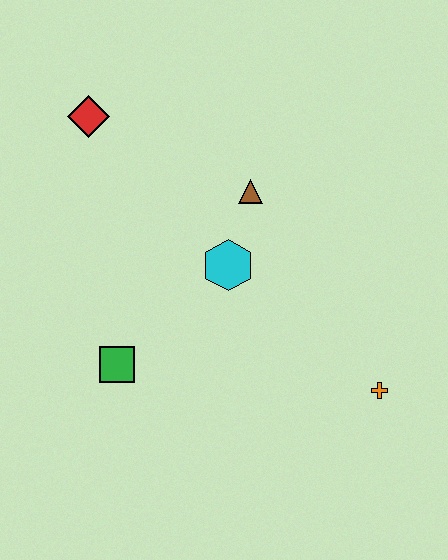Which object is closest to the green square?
The cyan hexagon is closest to the green square.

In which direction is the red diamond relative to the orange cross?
The red diamond is to the left of the orange cross.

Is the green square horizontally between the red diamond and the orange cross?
Yes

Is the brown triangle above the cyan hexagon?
Yes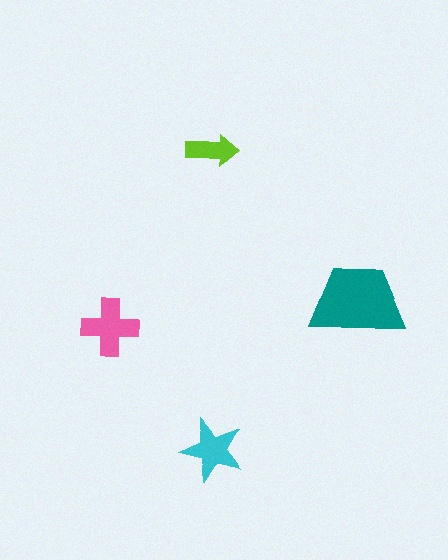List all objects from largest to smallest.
The teal trapezoid, the pink cross, the cyan star, the lime arrow.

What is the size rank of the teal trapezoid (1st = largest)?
1st.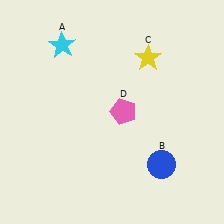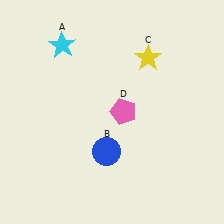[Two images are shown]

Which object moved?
The blue circle (B) moved left.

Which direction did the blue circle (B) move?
The blue circle (B) moved left.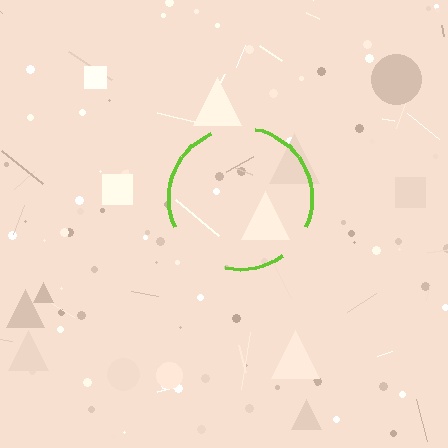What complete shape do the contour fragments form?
The contour fragments form a circle.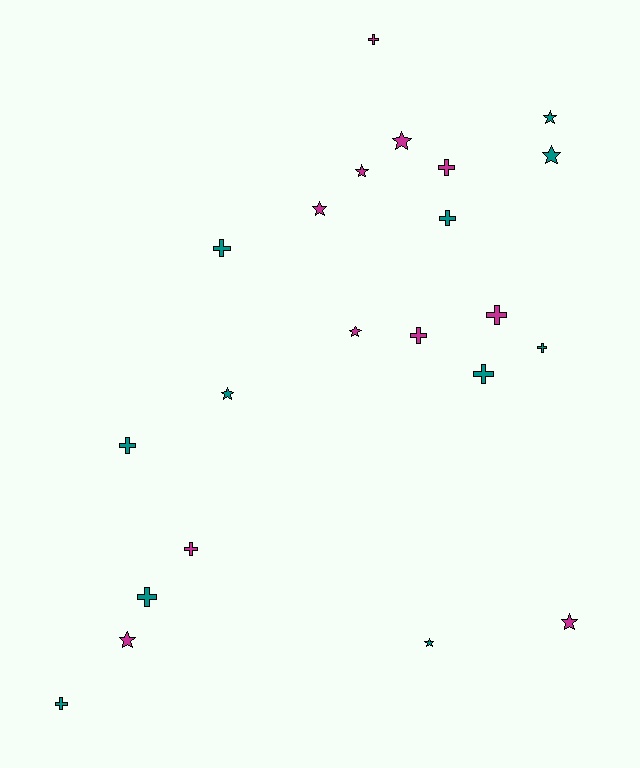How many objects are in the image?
There are 22 objects.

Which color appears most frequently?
Magenta, with 11 objects.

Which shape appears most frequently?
Cross, with 12 objects.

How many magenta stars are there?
There are 6 magenta stars.